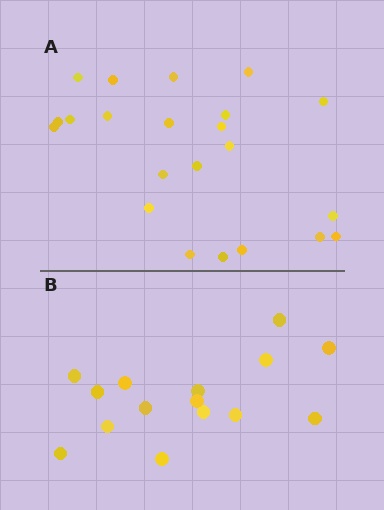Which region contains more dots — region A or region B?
Region A (the top region) has more dots.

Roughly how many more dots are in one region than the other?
Region A has roughly 8 or so more dots than region B.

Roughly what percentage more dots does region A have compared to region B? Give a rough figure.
About 45% more.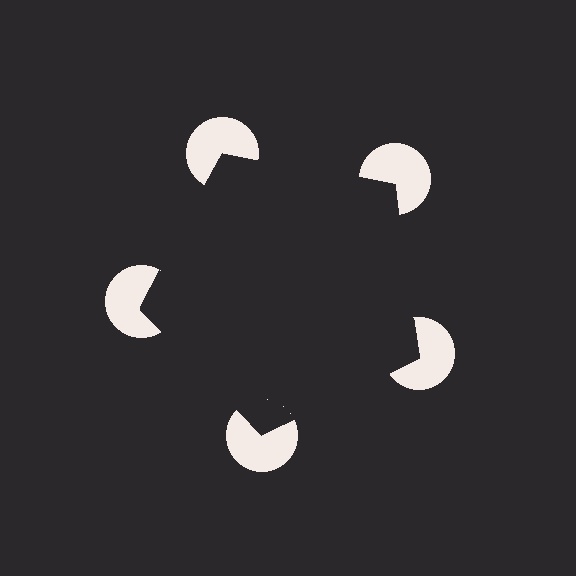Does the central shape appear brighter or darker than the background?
It typically appears slightly darker than the background, even though no actual brightness change is drawn.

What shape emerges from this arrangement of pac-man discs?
An illusory pentagon — its edges are inferred from the aligned wedge cuts in the pac-man discs, not physically drawn.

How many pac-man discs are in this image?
There are 5 — one at each vertex of the illusory pentagon.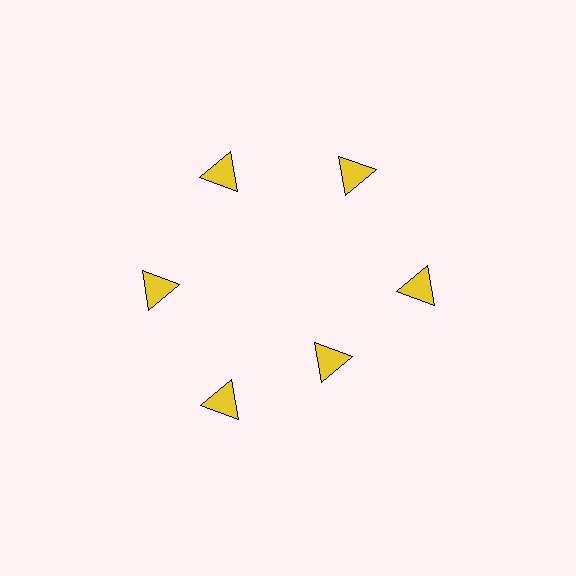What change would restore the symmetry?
The symmetry would be restored by moving it outward, back onto the ring so that all 6 triangles sit at equal angles and equal distance from the center.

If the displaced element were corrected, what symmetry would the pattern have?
It would have 6-fold rotational symmetry — the pattern would map onto itself every 60 degrees.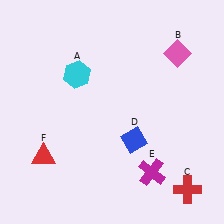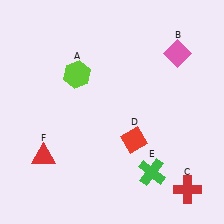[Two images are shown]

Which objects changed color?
A changed from cyan to lime. D changed from blue to red. E changed from magenta to green.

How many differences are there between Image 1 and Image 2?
There are 3 differences between the two images.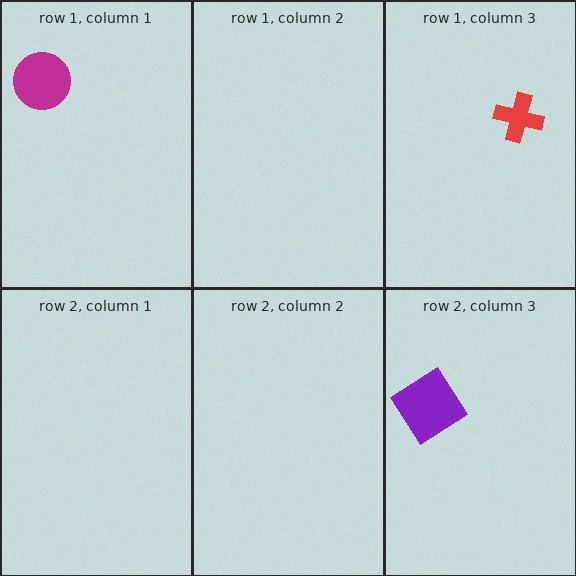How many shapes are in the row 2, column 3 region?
1.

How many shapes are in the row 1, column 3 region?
1.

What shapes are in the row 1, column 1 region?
The magenta circle.